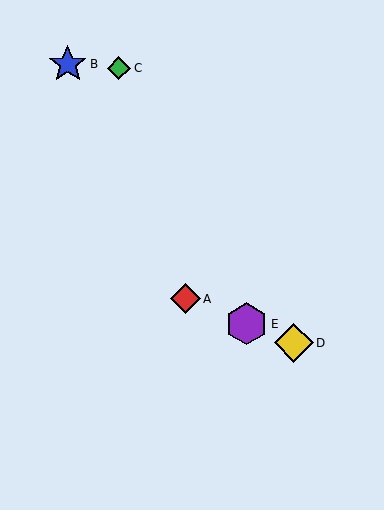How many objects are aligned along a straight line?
3 objects (A, D, E) are aligned along a straight line.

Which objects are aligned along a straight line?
Objects A, D, E are aligned along a straight line.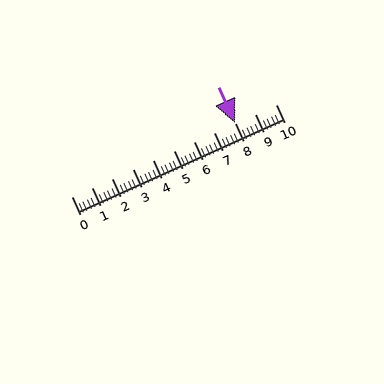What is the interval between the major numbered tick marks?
The major tick marks are spaced 1 units apart.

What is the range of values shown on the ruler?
The ruler shows values from 0 to 10.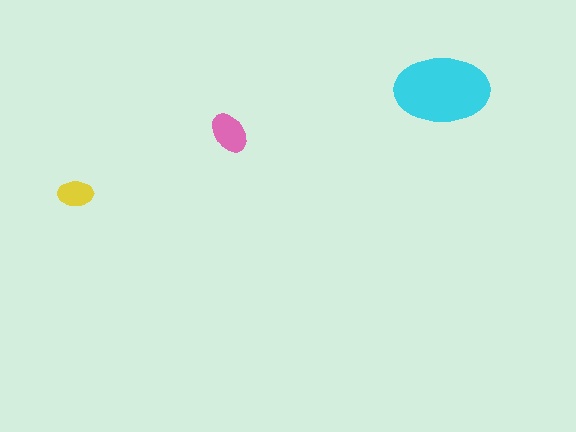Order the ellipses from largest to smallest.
the cyan one, the pink one, the yellow one.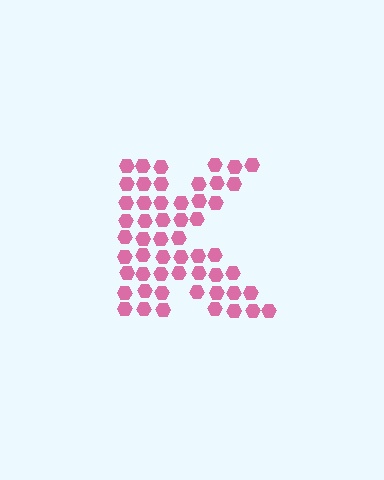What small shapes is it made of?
It is made of small hexagons.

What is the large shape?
The large shape is the letter K.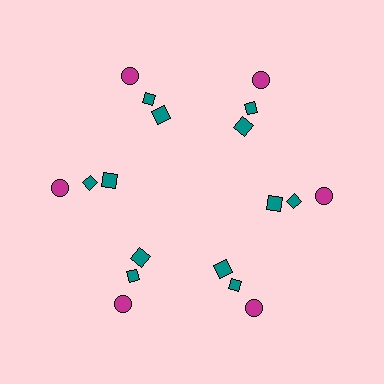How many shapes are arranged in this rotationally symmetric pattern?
There are 18 shapes, arranged in 6 groups of 3.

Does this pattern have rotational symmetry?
Yes, this pattern has 6-fold rotational symmetry. It looks the same after rotating 60 degrees around the center.